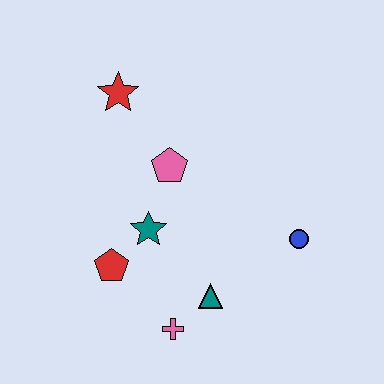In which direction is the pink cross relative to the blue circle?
The pink cross is to the left of the blue circle.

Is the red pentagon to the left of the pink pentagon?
Yes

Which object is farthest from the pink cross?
The red star is farthest from the pink cross.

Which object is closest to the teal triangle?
The pink cross is closest to the teal triangle.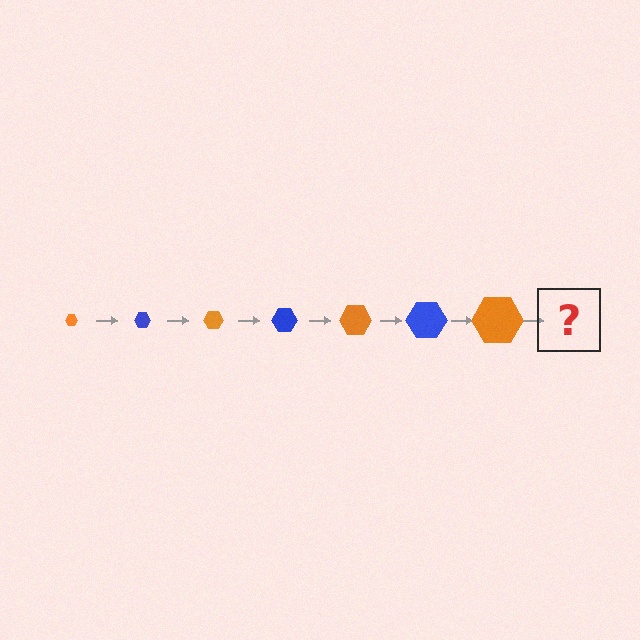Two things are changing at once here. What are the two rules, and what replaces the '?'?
The two rules are that the hexagon grows larger each step and the color cycles through orange and blue. The '?' should be a blue hexagon, larger than the previous one.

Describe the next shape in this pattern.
It should be a blue hexagon, larger than the previous one.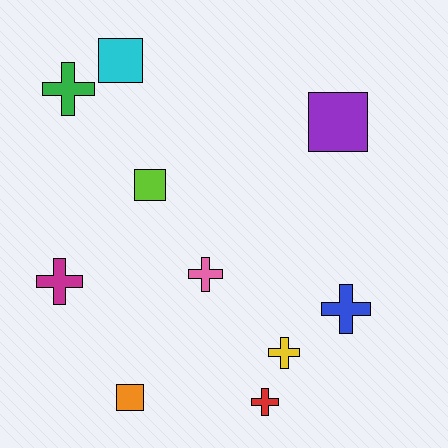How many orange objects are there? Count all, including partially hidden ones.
There is 1 orange object.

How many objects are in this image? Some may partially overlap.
There are 10 objects.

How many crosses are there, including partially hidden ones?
There are 6 crosses.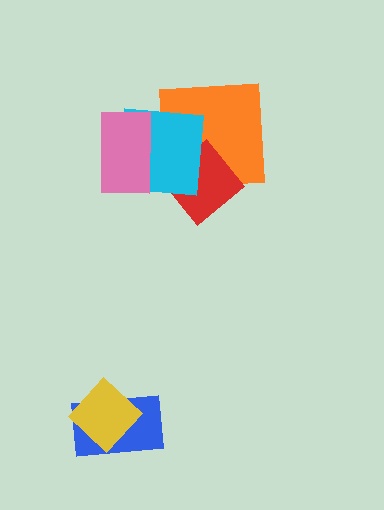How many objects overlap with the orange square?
2 objects overlap with the orange square.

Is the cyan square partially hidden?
Yes, it is partially covered by another shape.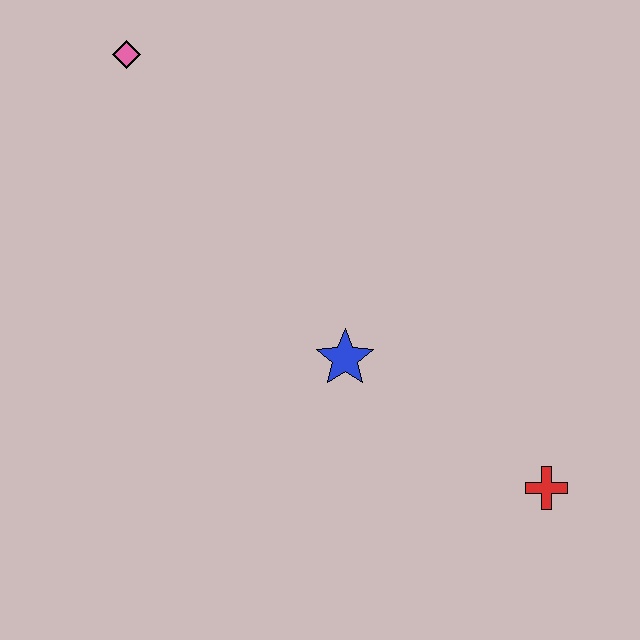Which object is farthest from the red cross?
The pink diamond is farthest from the red cross.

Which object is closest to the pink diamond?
The blue star is closest to the pink diamond.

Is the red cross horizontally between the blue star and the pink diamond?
No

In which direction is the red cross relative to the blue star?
The red cross is to the right of the blue star.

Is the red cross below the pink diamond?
Yes